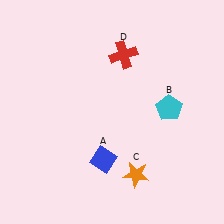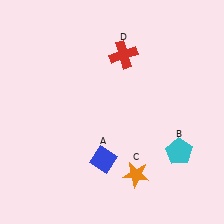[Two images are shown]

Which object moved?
The cyan pentagon (B) moved down.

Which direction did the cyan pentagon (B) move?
The cyan pentagon (B) moved down.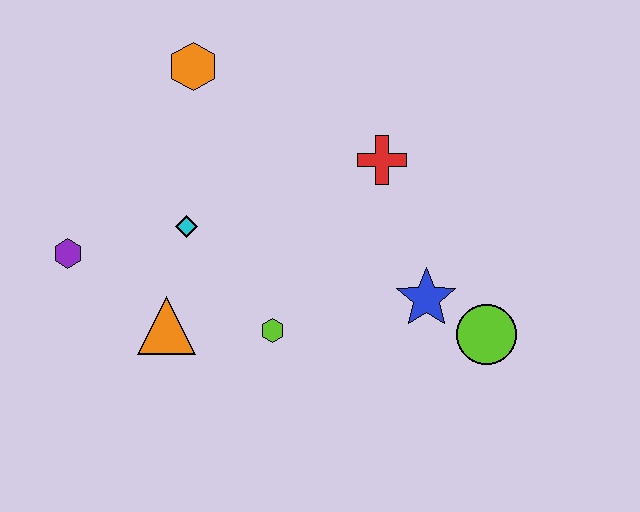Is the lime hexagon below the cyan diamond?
Yes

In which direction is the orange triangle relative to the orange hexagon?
The orange triangle is below the orange hexagon.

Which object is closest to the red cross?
The blue star is closest to the red cross.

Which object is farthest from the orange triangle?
The lime circle is farthest from the orange triangle.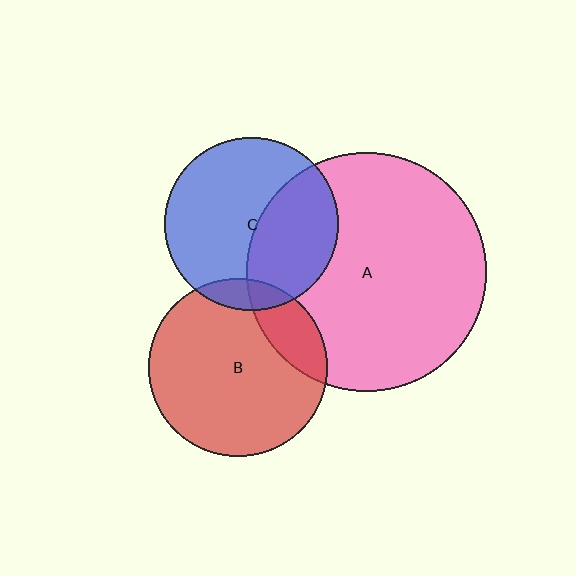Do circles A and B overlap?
Yes.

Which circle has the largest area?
Circle A (pink).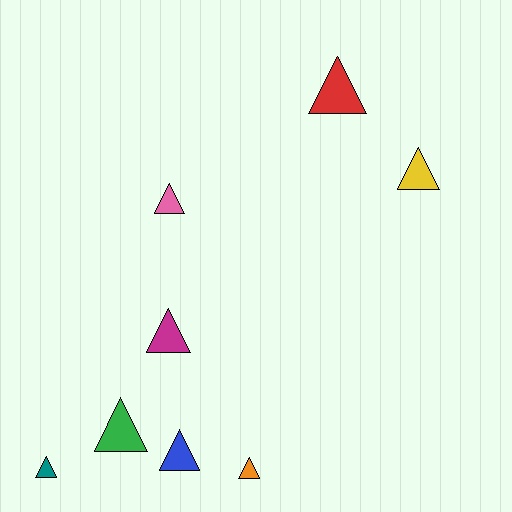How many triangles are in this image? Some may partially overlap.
There are 8 triangles.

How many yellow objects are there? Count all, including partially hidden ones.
There is 1 yellow object.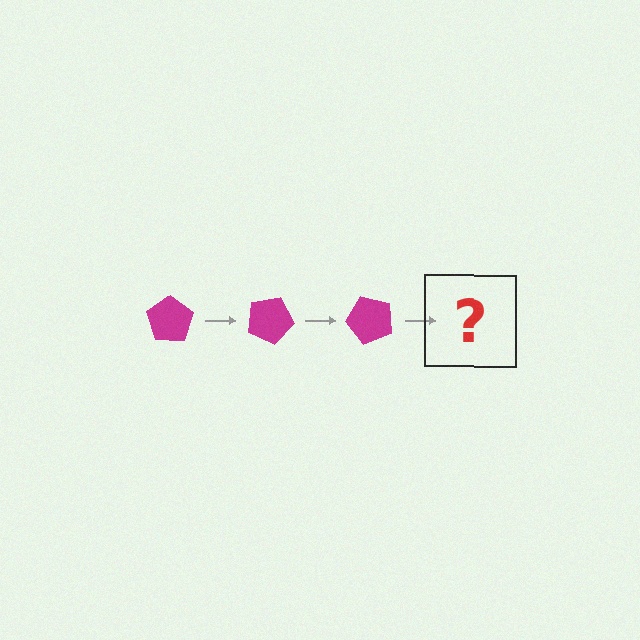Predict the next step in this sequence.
The next step is a magenta pentagon rotated 75 degrees.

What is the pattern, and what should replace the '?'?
The pattern is that the pentagon rotates 25 degrees each step. The '?' should be a magenta pentagon rotated 75 degrees.